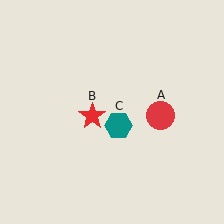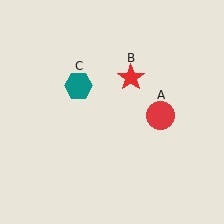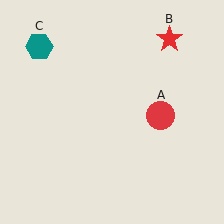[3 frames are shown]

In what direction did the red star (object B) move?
The red star (object B) moved up and to the right.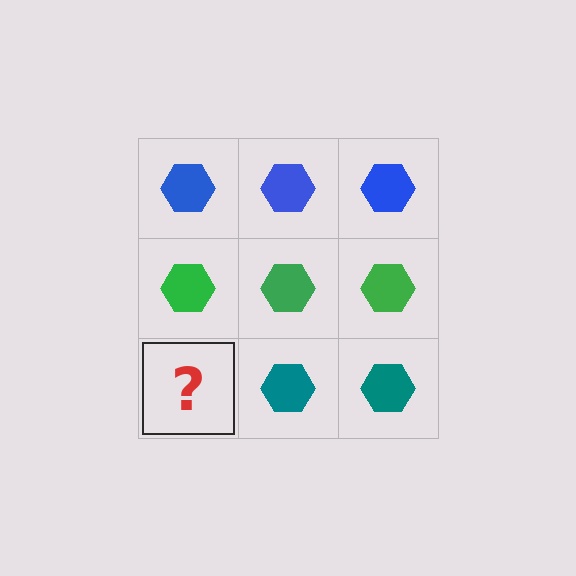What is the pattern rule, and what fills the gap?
The rule is that each row has a consistent color. The gap should be filled with a teal hexagon.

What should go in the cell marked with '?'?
The missing cell should contain a teal hexagon.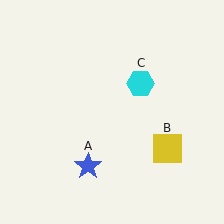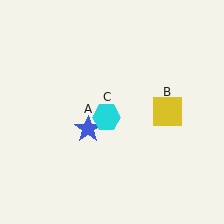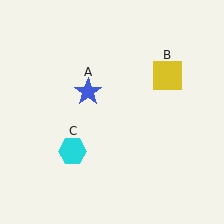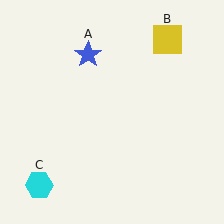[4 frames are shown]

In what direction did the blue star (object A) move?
The blue star (object A) moved up.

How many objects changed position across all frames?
3 objects changed position: blue star (object A), yellow square (object B), cyan hexagon (object C).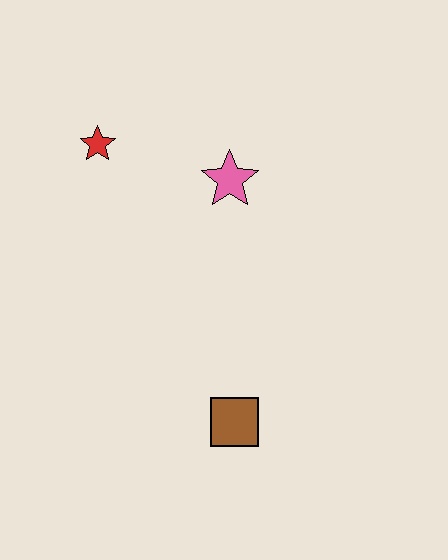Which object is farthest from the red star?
The brown square is farthest from the red star.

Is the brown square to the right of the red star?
Yes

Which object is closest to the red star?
The pink star is closest to the red star.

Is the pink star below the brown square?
No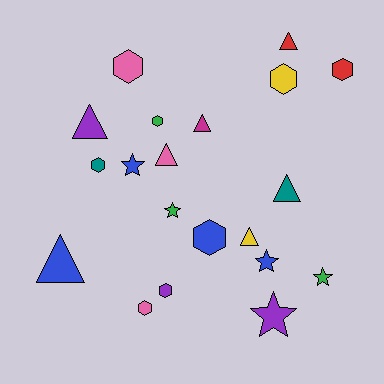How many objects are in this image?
There are 20 objects.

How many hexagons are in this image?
There are 8 hexagons.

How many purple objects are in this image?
There are 3 purple objects.